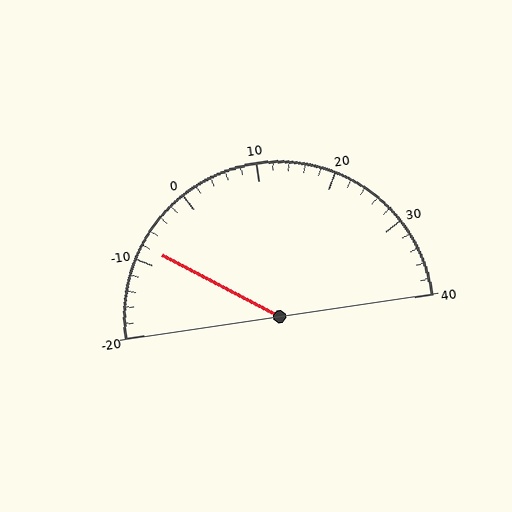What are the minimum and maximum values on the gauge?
The gauge ranges from -20 to 40.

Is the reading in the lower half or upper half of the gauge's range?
The reading is in the lower half of the range (-20 to 40).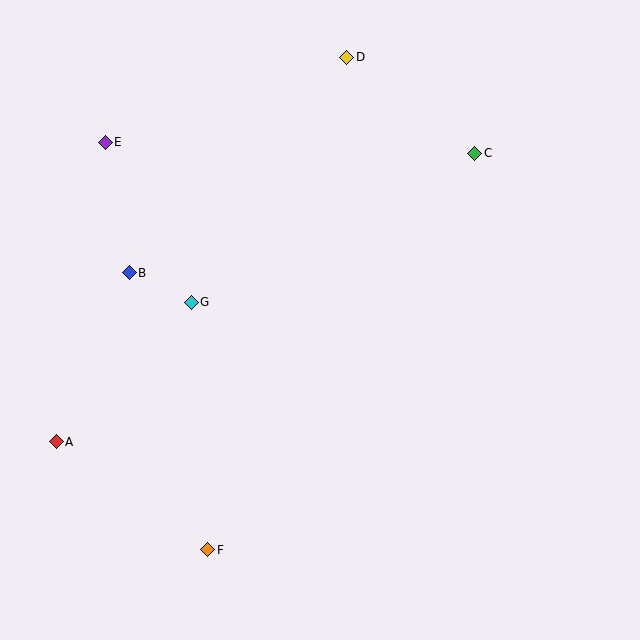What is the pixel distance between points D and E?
The distance between D and E is 256 pixels.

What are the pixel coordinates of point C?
Point C is at (475, 154).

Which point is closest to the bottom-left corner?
Point A is closest to the bottom-left corner.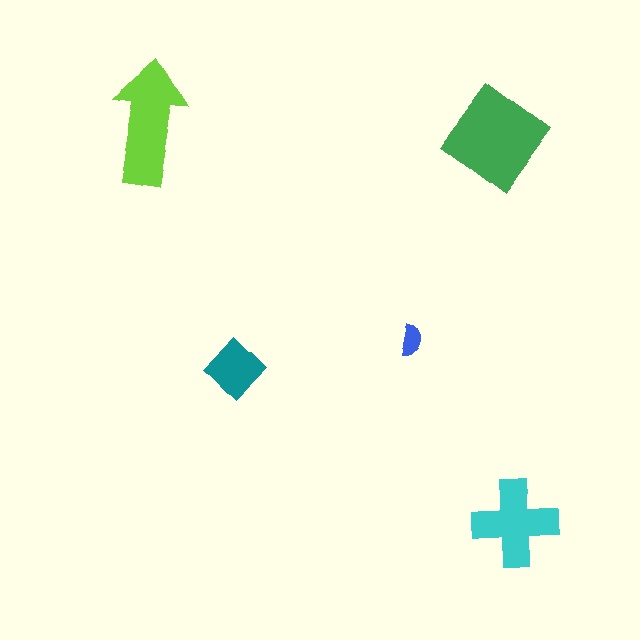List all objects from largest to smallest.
The green diamond, the lime arrow, the cyan cross, the teal diamond, the blue semicircle.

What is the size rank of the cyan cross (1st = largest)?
3rd.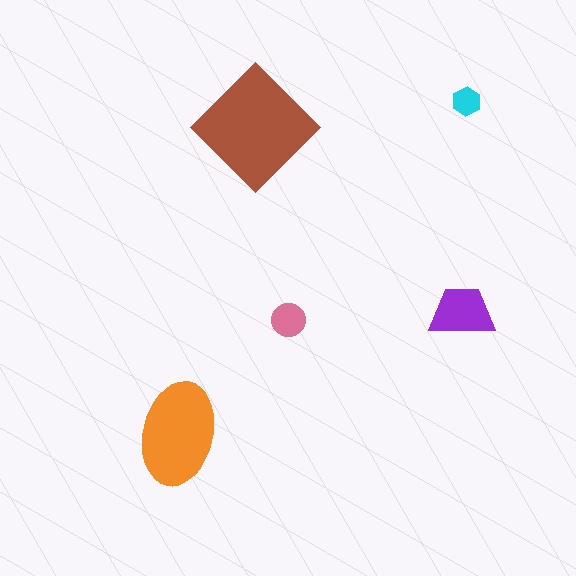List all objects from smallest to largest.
The cyan hexagon, the pink circle, the purple trapezoid, the orange ellipse, the brown diamond.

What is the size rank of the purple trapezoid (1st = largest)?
3rd.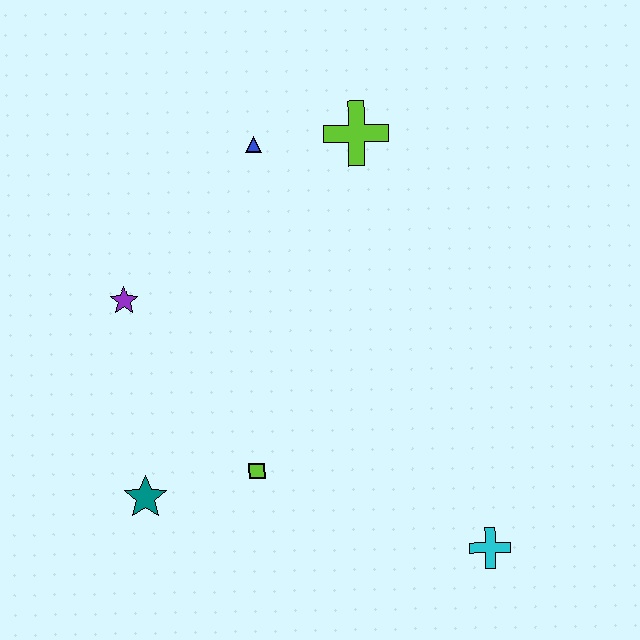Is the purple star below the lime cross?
Yes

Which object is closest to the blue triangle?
The lime cross is closest to the blue triangle.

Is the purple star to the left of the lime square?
Yes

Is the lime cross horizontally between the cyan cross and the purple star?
Yes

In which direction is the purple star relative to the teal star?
The purple star is above the teal star.